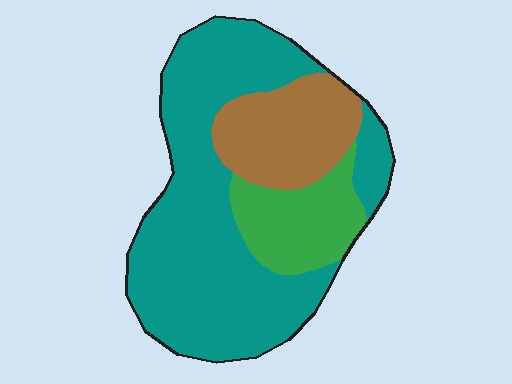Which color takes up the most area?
Teal, at roughly 65%.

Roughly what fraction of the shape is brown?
Brown takes up about one fifth (1/5) of the shape.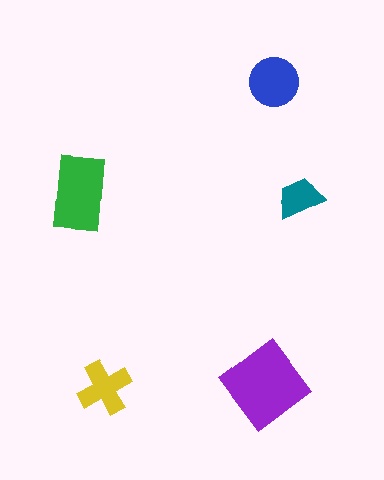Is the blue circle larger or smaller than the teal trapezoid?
Larger.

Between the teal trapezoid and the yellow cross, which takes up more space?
The yellow cross.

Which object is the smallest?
The teal trapezoid.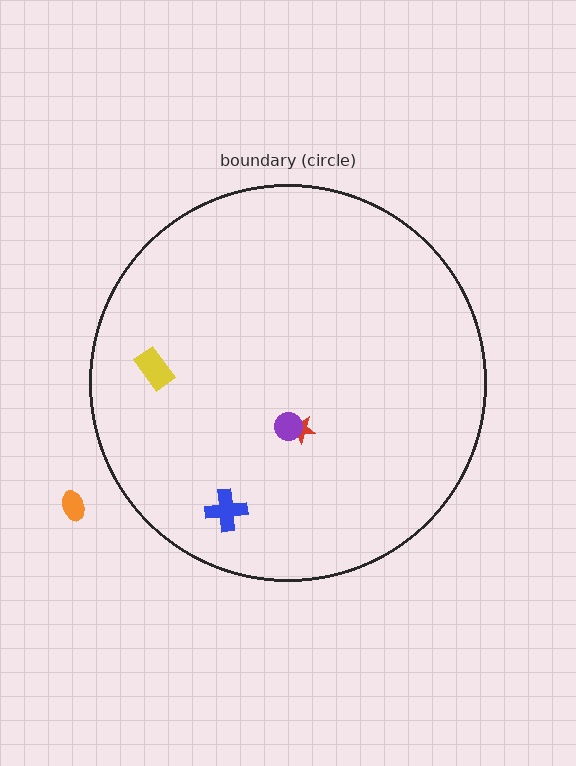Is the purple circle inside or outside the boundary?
Inside.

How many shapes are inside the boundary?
4 inside, 1 outside.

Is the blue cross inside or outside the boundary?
Inside.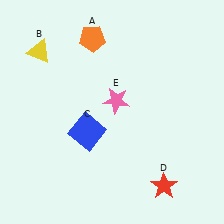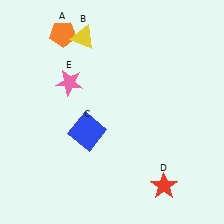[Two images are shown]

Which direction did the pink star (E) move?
The pink star (E) moved left.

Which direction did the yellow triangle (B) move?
The yellow triangle (B) moved right.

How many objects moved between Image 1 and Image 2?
3 objects moved between the two images.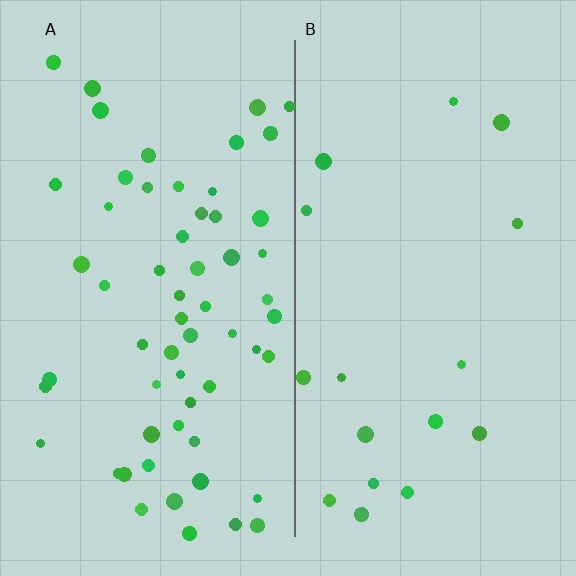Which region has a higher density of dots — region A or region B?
A (the left).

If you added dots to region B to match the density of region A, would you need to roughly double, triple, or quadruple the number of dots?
Approximately triple.